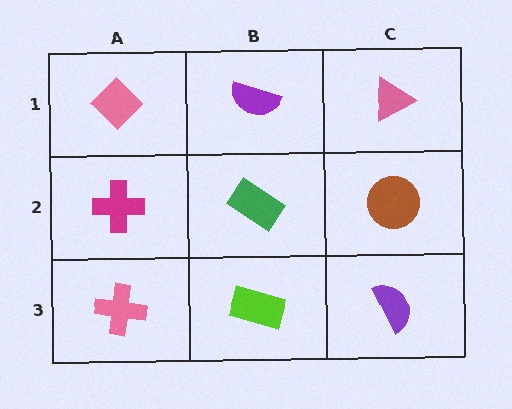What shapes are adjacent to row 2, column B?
A purple semicircle (row 1, column B), a lime rectangle (row 3, column B), a magenta cross (row 2, column A), a brown circle (row 2, column C).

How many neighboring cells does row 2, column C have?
3.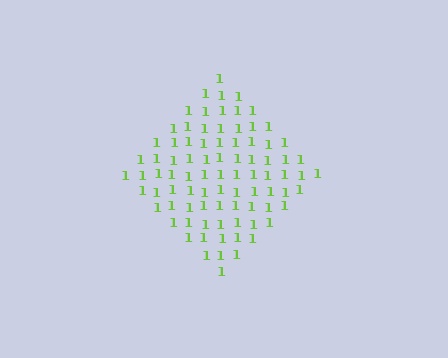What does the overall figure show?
The overall figure shows a diamond.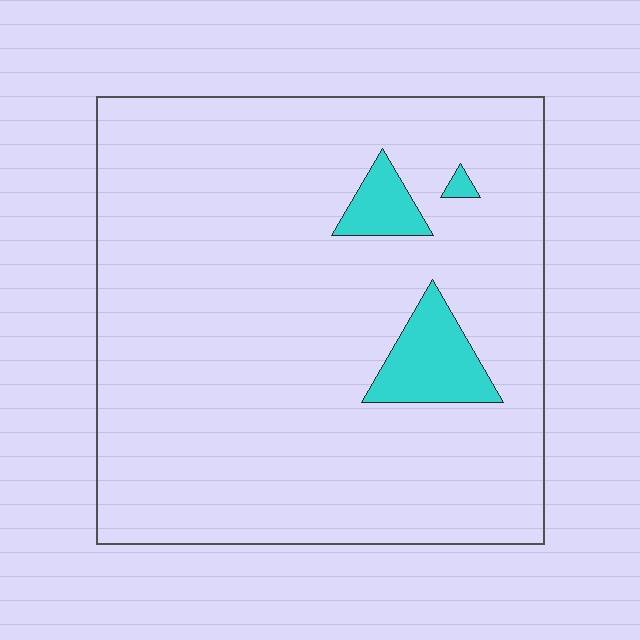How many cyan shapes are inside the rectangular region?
3.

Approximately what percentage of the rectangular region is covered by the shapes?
Approximately 5%.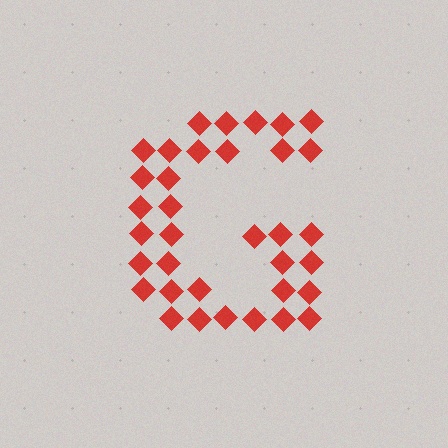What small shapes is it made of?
It is made of small diamonds.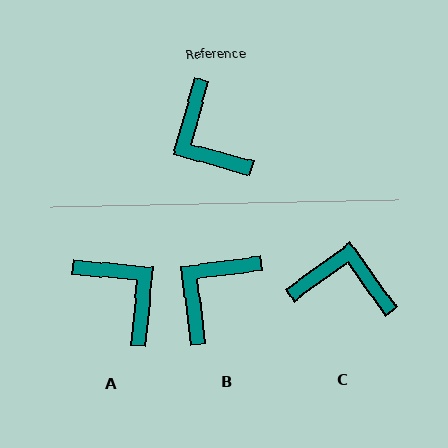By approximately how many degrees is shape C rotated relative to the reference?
Approximately 128 degrees clockwise.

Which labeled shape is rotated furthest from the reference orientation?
A, about 169 degrees away.